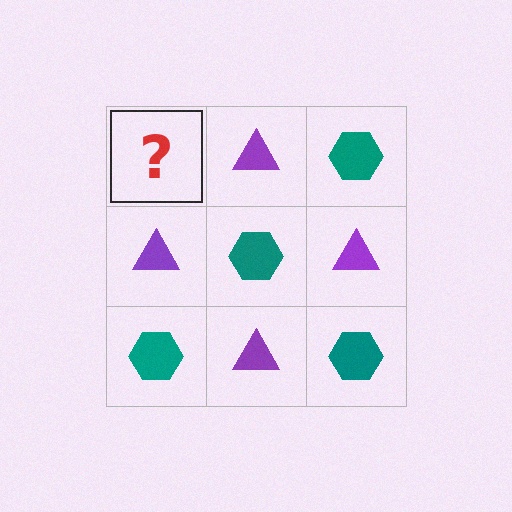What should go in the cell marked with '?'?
The missing cell should contain a teal hexagon.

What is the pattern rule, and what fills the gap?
The rule is that it alternates teal hexagon and purple triangle in a checkerboard pattern. The gap should be filled with a teal hexagon.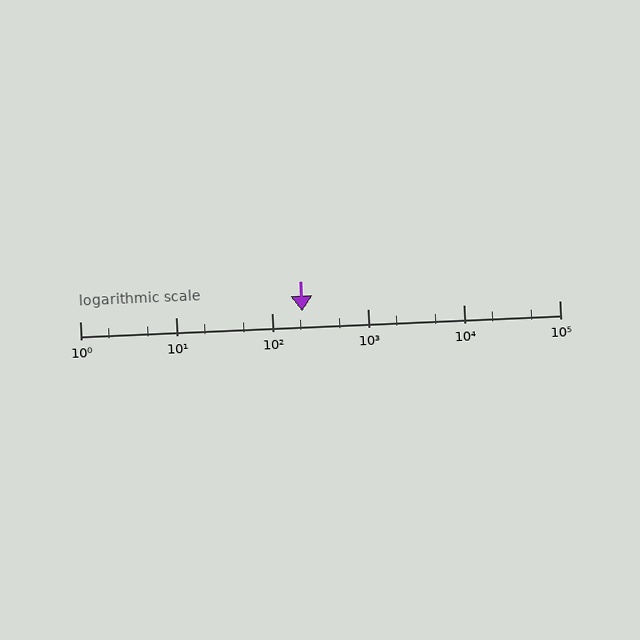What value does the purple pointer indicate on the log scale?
The pointer indicates approximately 210.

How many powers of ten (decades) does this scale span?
The scale spans 5 decades, from 1 to 100000.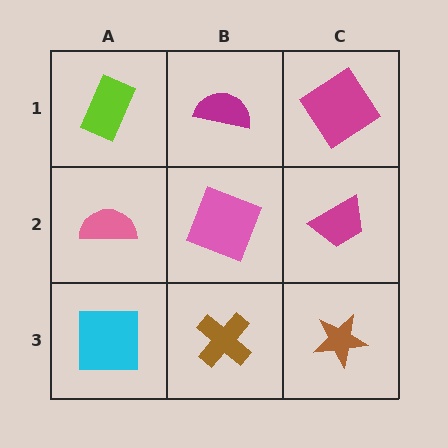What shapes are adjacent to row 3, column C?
A magenta trapezoid (row 2, column C), a brown cross (row 3, column B).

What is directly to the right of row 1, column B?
A magenta diamond.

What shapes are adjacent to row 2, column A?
A lime rectangle (row 1, column A), a cyan square (row 3, column A), a pink square (row 2, column B).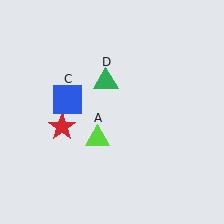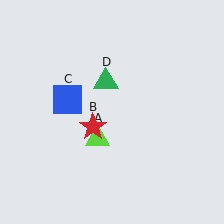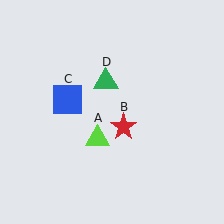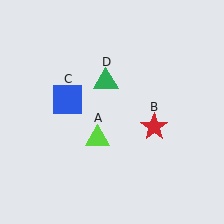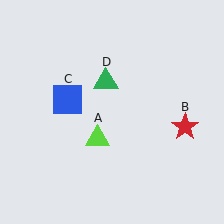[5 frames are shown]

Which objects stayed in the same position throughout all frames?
Lime triangle (object A) and blue square (object C) and green triangle (object D) remained stationary.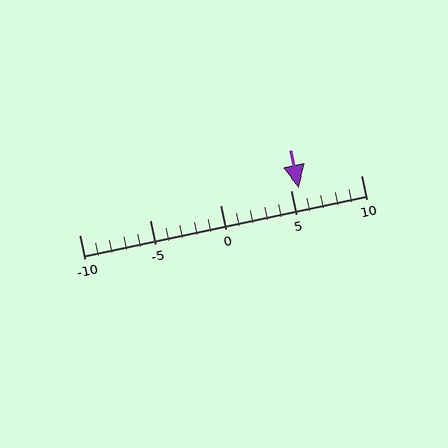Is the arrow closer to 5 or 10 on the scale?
The arrow is closer to 5.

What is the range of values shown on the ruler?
The ruler shows values from -10 to 10.